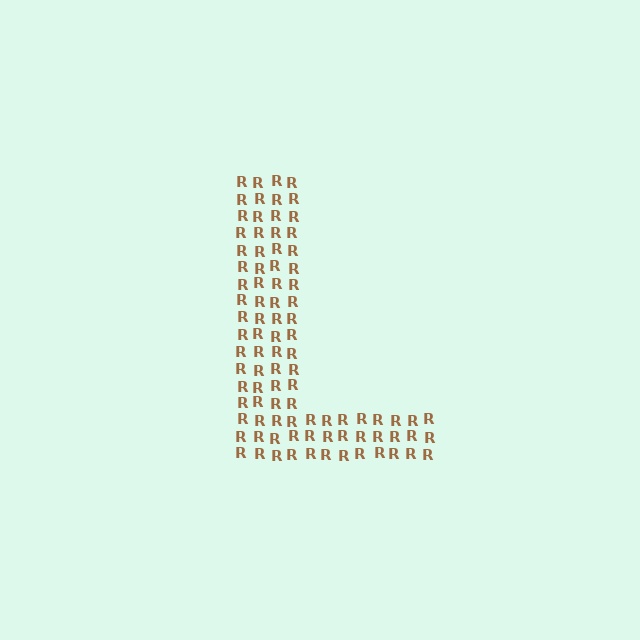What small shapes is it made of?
It is made of small letter R's.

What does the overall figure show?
The overall figure shows the letter L.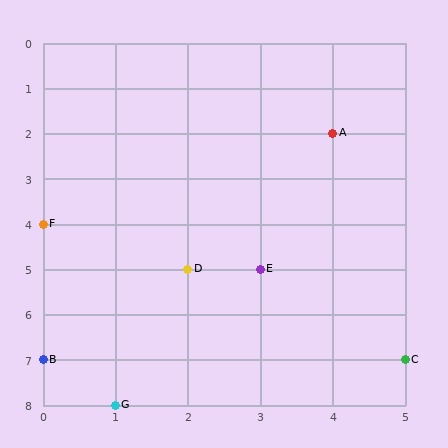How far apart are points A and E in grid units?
Points A and E are 1 column and 3 rows apart (about 3.2 grid units diagonally).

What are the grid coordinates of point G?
Point G is at grid coordinates (1, 8).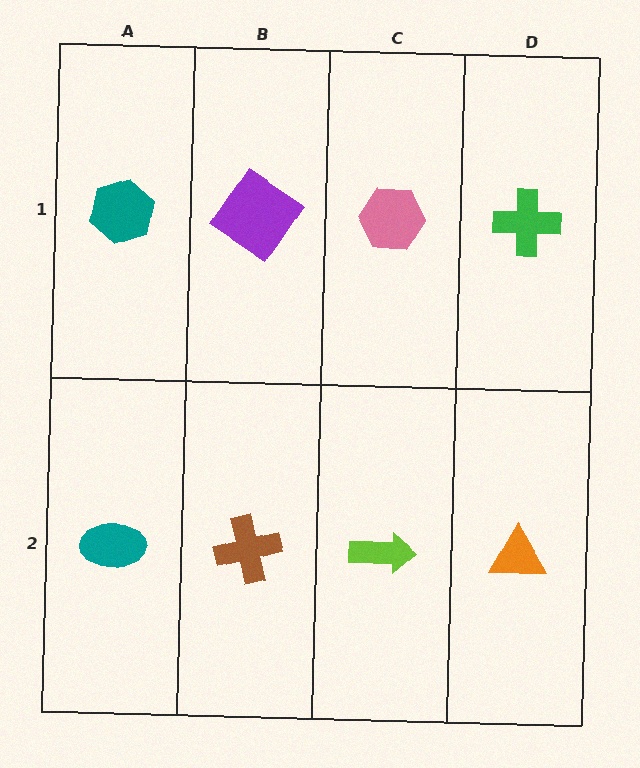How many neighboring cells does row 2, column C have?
3.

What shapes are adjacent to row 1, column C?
A lime arrow (row 2, column C), a purple diamond (row 1, column B), a green cross (row 1, column D).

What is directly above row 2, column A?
A teal hexagon.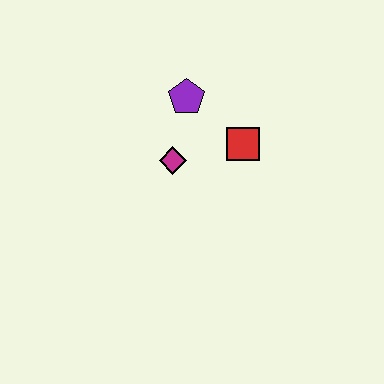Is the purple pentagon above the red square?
Yes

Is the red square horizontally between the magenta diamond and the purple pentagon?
No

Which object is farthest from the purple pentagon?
The red square is farthest from the purple pentagon.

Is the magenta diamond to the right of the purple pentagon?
No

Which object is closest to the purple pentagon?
The magenta diamond is closest to the purple pentagon.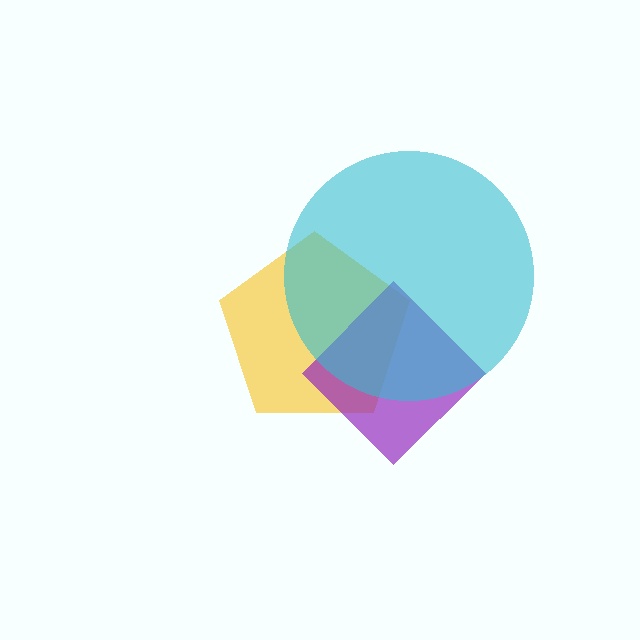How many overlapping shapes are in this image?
There are 3 overlapping shapes in the image.